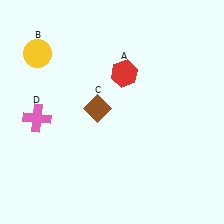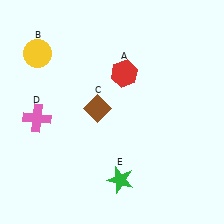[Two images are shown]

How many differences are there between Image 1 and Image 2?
There is 1 difference between the two images.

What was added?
A green star (E) was added in Image 2.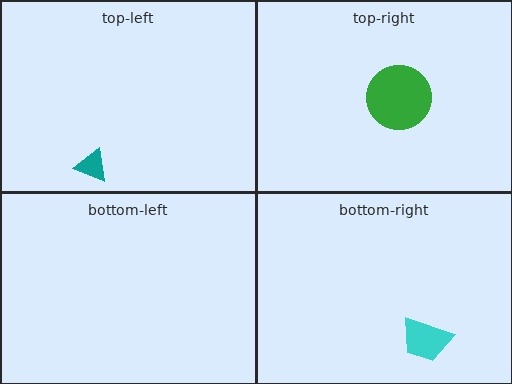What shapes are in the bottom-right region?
The cyan trapezoid.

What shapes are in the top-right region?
The green circle.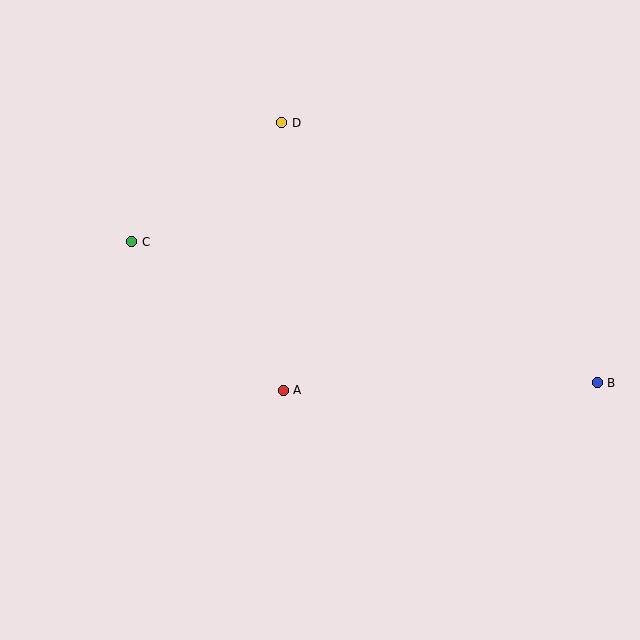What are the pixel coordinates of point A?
Point A is at (284, 391).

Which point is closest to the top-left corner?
Point C is closest to the top-left corner.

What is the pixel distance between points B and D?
The distance between B and D is 409 pixels.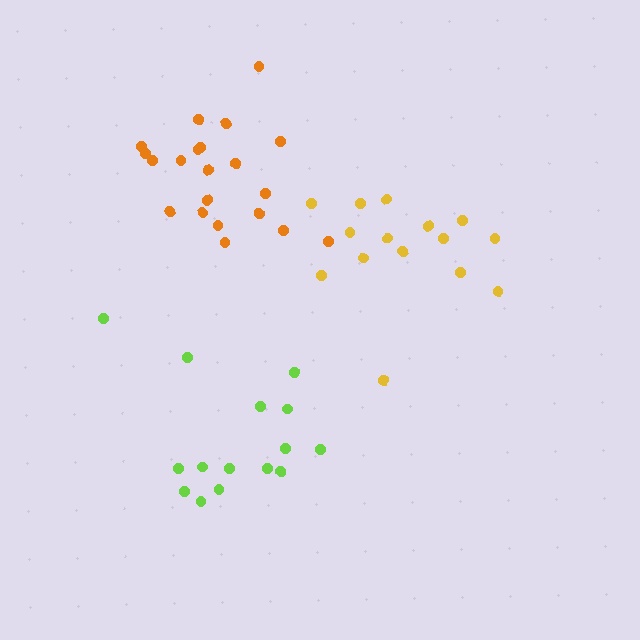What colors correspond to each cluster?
The clusters are colored: yellow, lime, orange.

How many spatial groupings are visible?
There are 3 spatial groupings.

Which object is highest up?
The orange cluster is topmost.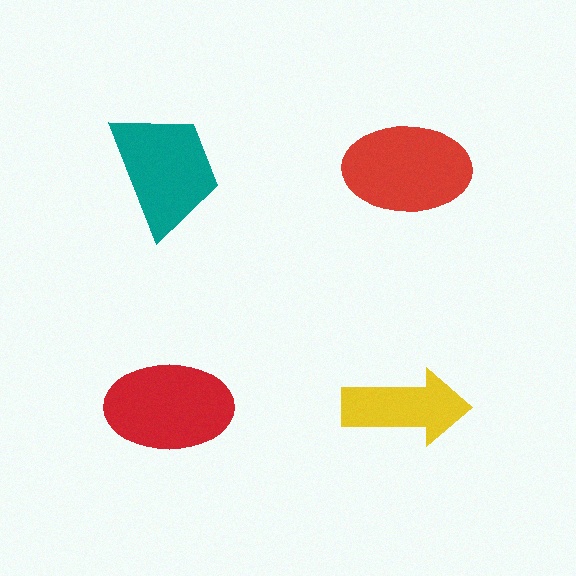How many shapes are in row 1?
2 shapes.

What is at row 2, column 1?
A red ellipse.